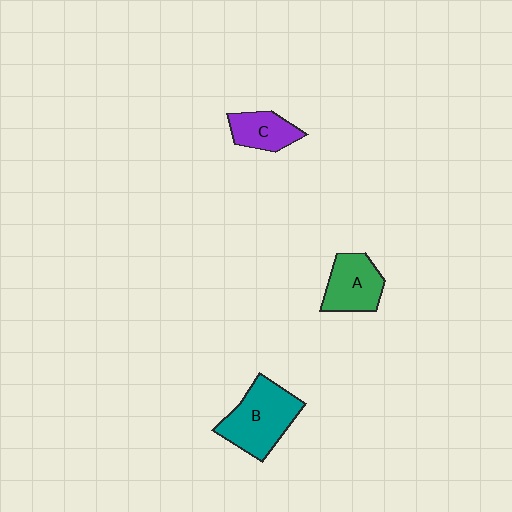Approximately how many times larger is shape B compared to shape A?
Approximately 1.4 times.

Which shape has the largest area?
Shape B (teal).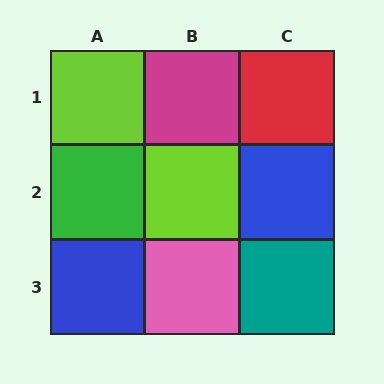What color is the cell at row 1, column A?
Lime.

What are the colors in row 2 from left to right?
Green, lime, blue.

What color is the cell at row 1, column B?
Magenta.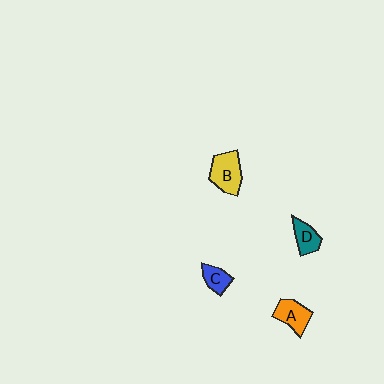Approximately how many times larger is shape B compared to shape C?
Approximately 1.9 times.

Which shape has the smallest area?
Shape C (blue).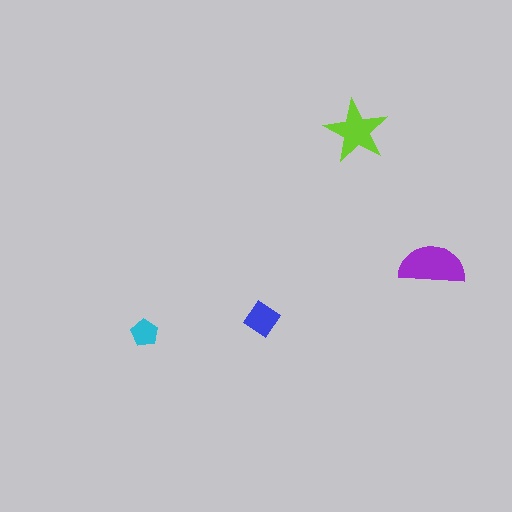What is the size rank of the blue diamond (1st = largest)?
3rd.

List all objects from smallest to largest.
The cyan pentagon, the blue diamond, the lime star, the purple semicircle.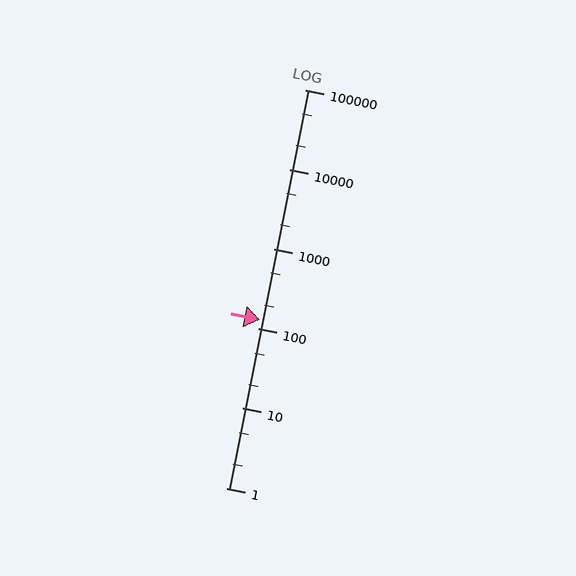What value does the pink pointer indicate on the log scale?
The pointer indicates approximately 130.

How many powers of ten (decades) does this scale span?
The scale spans 5 decades, from 1 to 100000.